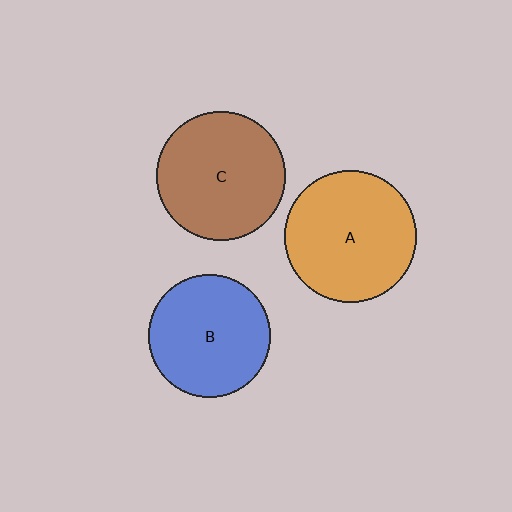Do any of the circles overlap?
No, none of the circles overlap.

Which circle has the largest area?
Circle A (orange).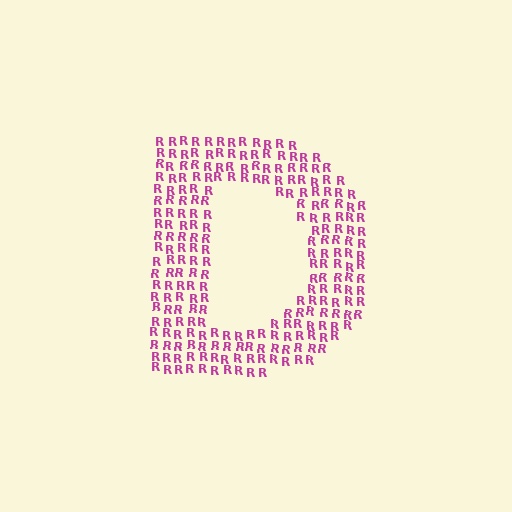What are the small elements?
The small elements are letter R's.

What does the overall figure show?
The overall figure shows the letter D.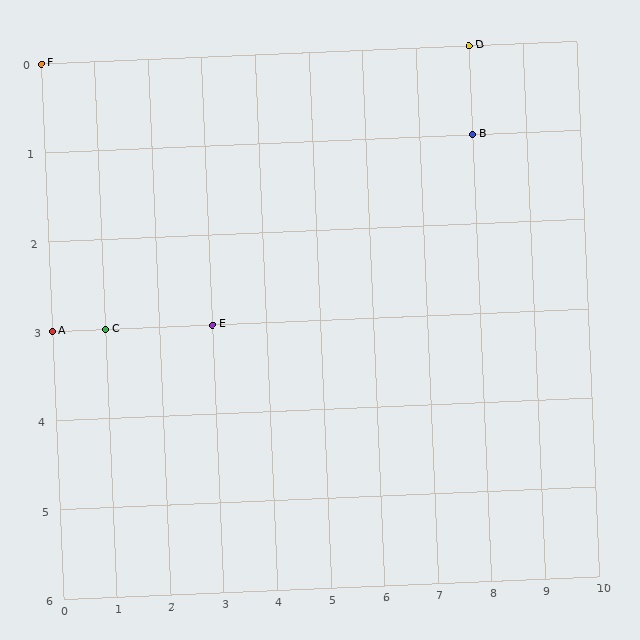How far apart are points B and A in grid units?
Points B and A are 8 columns and 2 rows apart (about 8.2 grid units diagonally).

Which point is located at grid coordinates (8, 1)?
Point B is at (8, 1).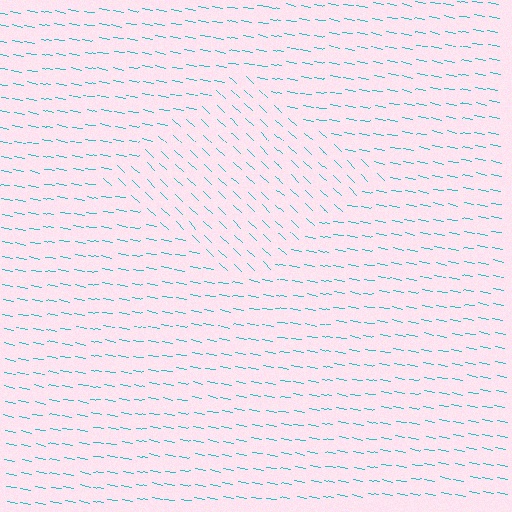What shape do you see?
I see a diamond.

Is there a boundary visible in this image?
Yes, there is a texture boundary formed by a change in line orientation.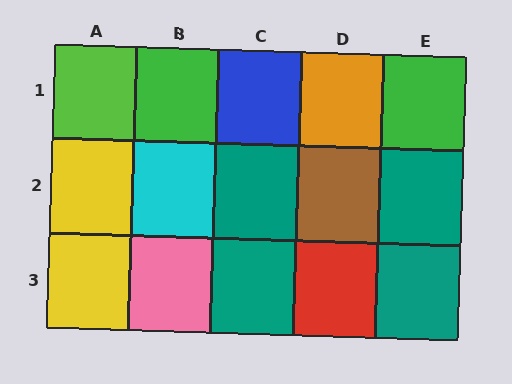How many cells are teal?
4 cells are teal.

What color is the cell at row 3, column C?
Teal.